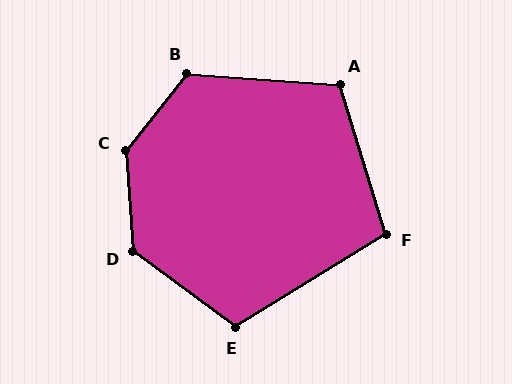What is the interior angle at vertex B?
Approximately 125 degrees (obtuse).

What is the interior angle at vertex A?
Approximately 111 degrees (obtuse).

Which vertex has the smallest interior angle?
F, at approximately 105 degrees.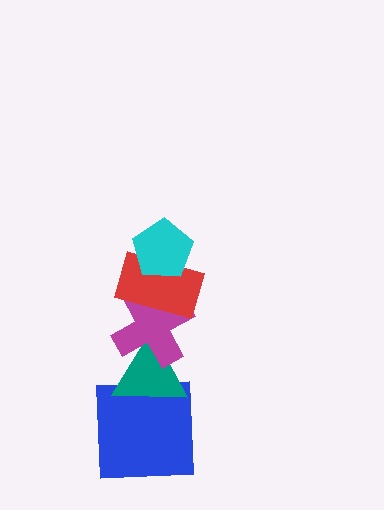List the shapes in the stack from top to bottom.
From top to bottom: the cyan pentagon, the red rectangle, the magenta cross, the teal triangle, the blue square.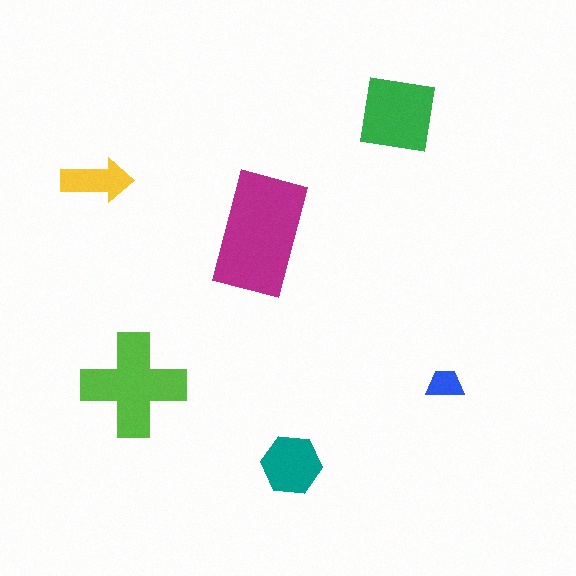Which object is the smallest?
The blue trapezoid.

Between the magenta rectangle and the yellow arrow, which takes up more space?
The magenta rectangle.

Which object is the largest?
The magenta rectangle.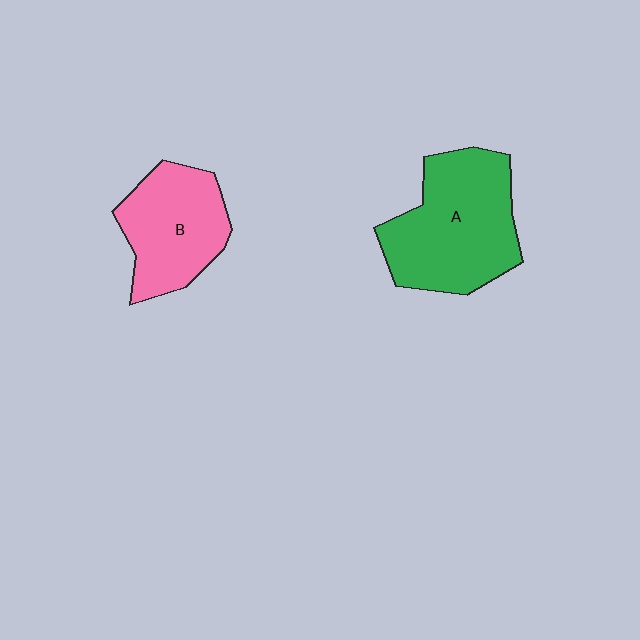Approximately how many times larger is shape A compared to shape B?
Approximately 1.4 times.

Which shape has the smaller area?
Shape B (pink).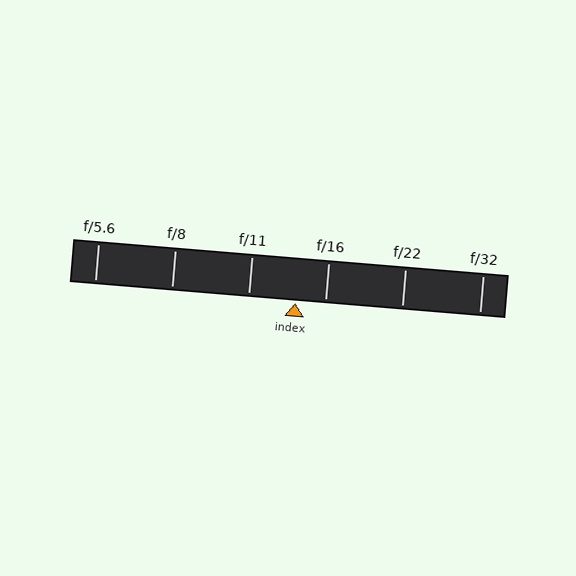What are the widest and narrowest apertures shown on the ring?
The widest aperture shown is f/5.6 and the narrowest is f/32.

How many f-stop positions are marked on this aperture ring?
There are 6 f-stop positions marked.